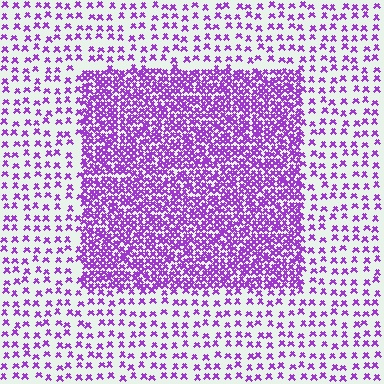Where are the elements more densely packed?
The elements are more densely packed inside the rectangle boundary.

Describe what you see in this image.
The image contains small purple elements arranged at two different densities. A rectangle-shaped region is visible where the elements are more densely packed than the surrounding area.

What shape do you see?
I see a rectangle.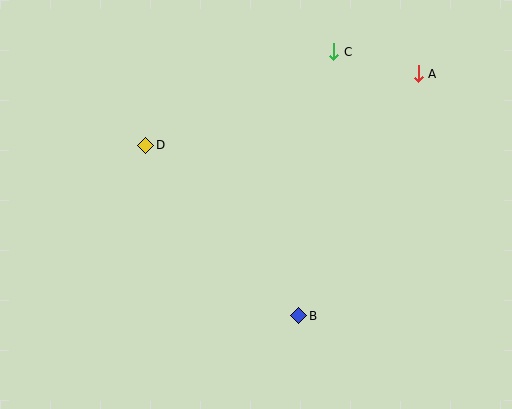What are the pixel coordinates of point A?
Point A is at (418, 74).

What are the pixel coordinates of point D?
Point D is at (146, 145).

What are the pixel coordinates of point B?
Point B is at (299, 316).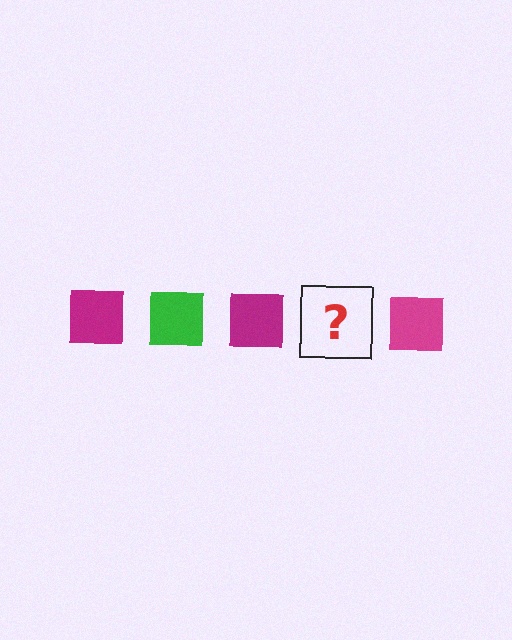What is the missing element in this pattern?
The missing element is a green square.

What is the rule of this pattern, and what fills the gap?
The rule is that the pattern cycles through magenta, green squares. The gap should be filled with a green square.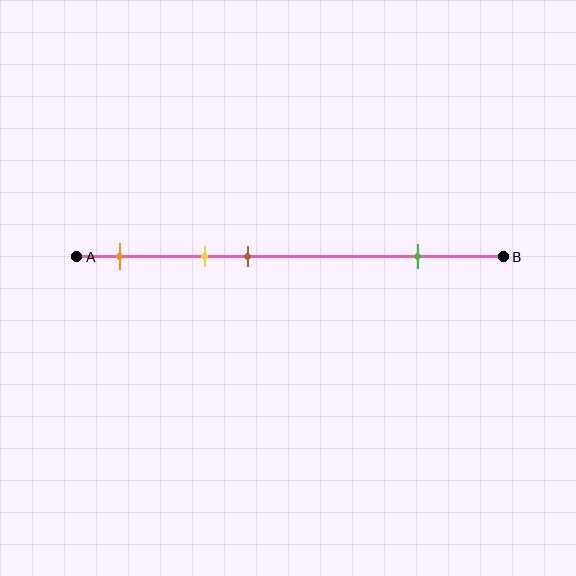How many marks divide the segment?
There are 4 marks dividing the segment.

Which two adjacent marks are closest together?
The yellow and brown marks are the closest adjacent pair.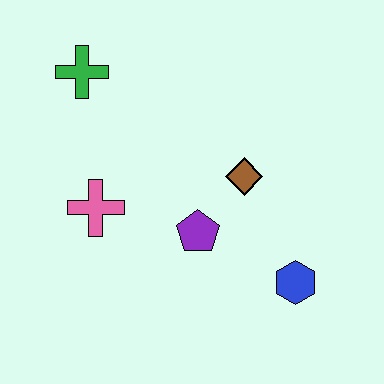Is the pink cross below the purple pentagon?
No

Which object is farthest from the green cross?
The blue hexagon is farthest from the green cross.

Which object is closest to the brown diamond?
The purple pentagon is closest to the brown diamond.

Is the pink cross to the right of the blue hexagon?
No